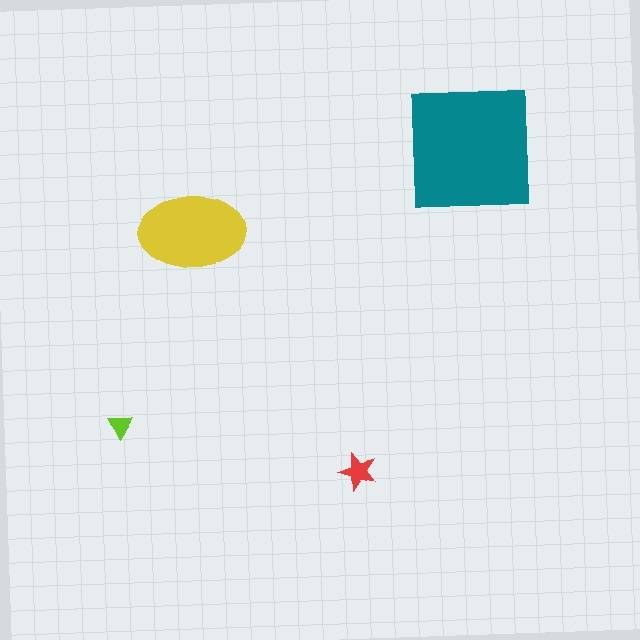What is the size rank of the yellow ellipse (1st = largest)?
2nd.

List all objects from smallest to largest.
The lime triangle, the red star, the yellow ellipse, the teal square.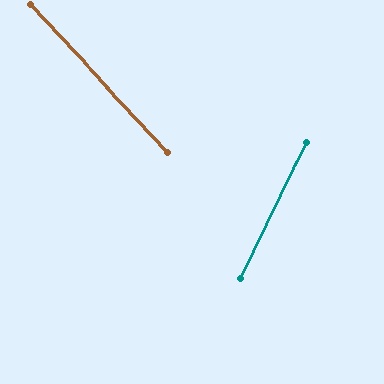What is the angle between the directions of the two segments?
Approximately 69 degrees.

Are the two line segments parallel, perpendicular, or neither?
Neither parallel nor perpendicular — they differ by about 69°.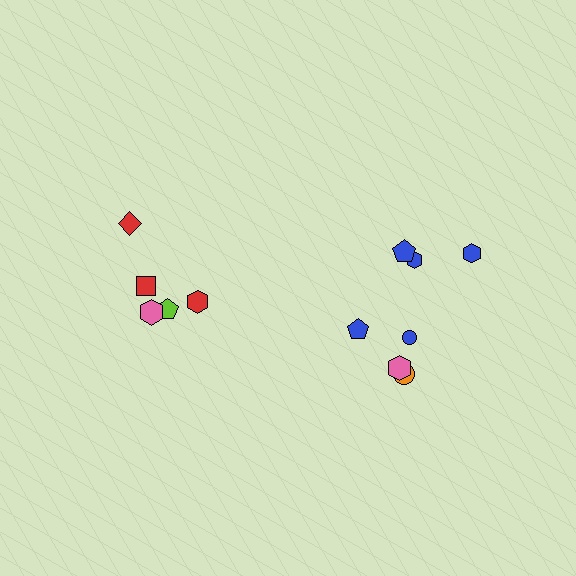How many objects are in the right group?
There are 7 objects.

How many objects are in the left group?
There are 5 objects.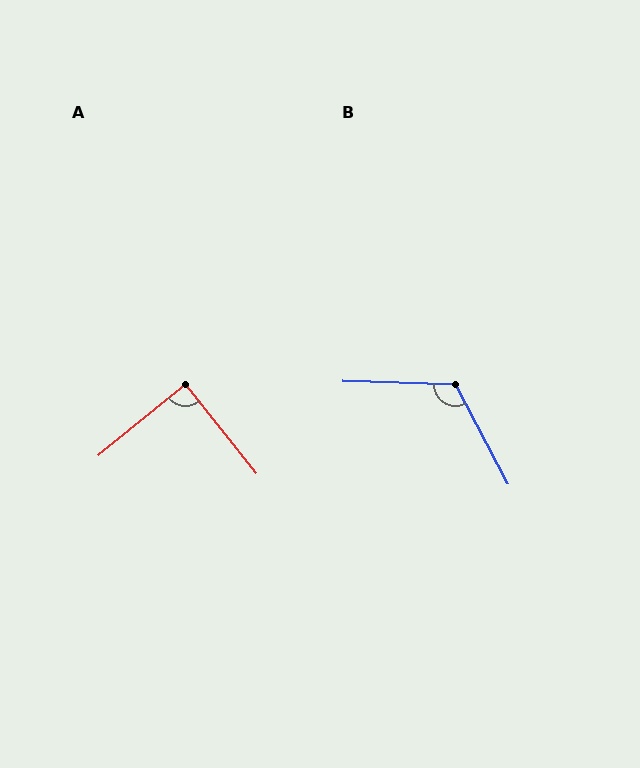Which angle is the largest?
B, at approximately 120 degrees.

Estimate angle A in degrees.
Approximately 90 degrees.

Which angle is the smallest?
A, at approximately 90 degrees.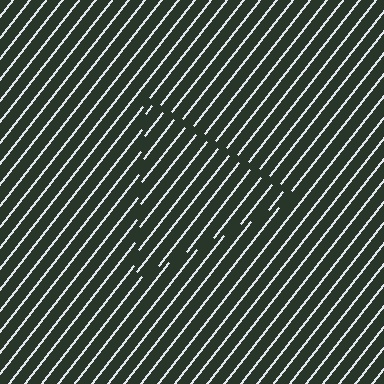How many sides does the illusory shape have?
3 sides — the line-ends trace a triangle.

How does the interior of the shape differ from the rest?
The interior of the shape contains the same grating, shifted by half a period — the contour is defined by the phase discontinuity where line-ends from the inner and outer gratings abut.